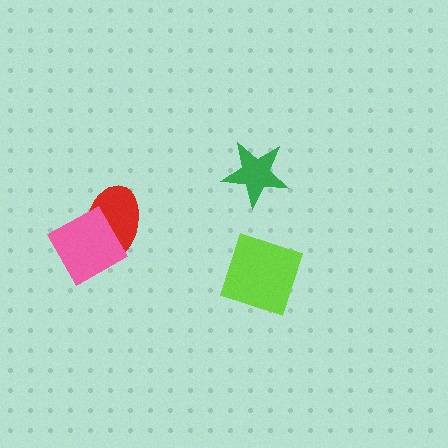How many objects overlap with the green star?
0 objects overlap with the green star.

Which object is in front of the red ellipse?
The pink diamond is in front of the red ellipse.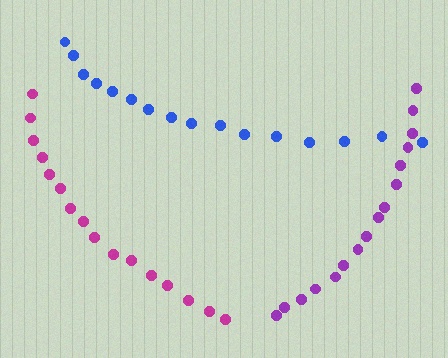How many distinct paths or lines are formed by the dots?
There are 3 distinct paths.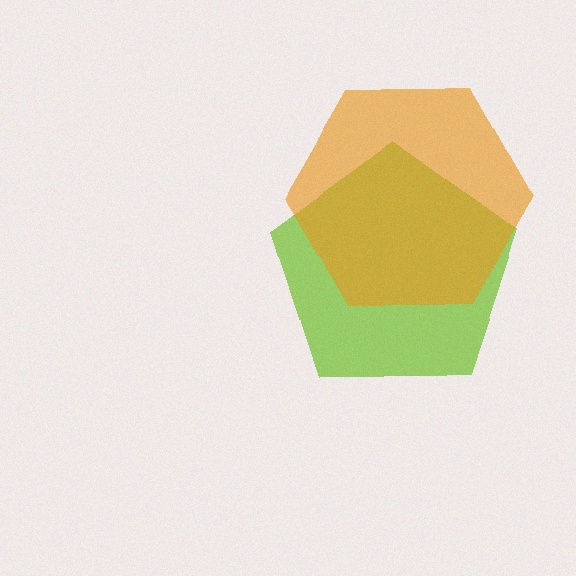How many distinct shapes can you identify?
There are 2 distinct shapes: a lime pentagon, an orange hexagon.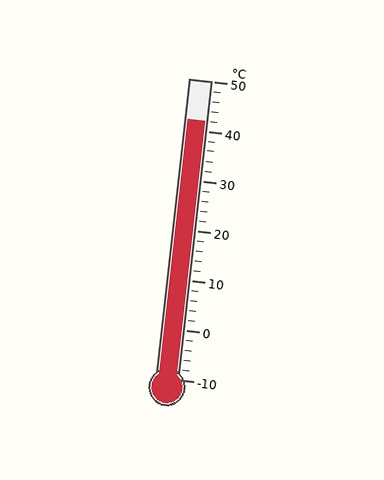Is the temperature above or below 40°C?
The temperature is above 40°C.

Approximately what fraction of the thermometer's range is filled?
The thermometer is filled to approximately 85% of its range.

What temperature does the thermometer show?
The thermometer shows approximately 42°C.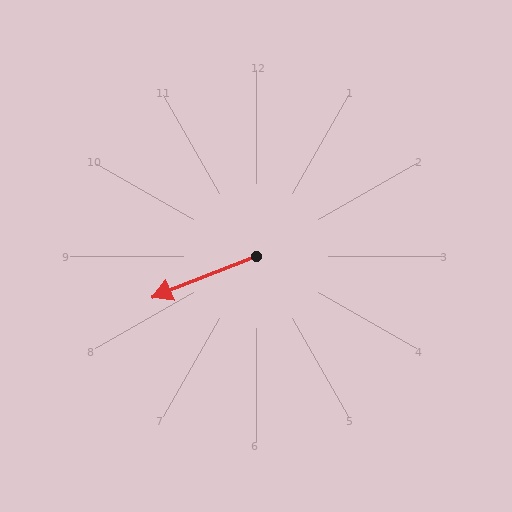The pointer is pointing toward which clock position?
Roughly 8 o'clock.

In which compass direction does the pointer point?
West.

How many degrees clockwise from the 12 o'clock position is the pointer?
Approximately 249 degrees.